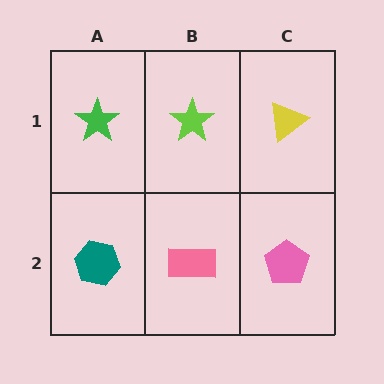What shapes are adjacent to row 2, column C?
A yellow triangle (row 1, column C), a pink rectangle (row 2, column B).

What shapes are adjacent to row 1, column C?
A pink pentagon (row 2, column C), a lime star (row 1, column B).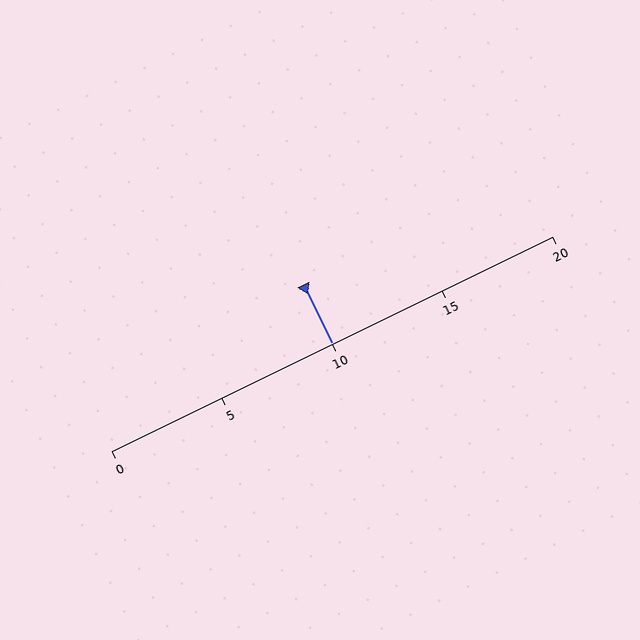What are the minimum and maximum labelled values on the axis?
The axis runs from 0 to 20.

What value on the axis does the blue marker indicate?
The marker indicates approximately 10.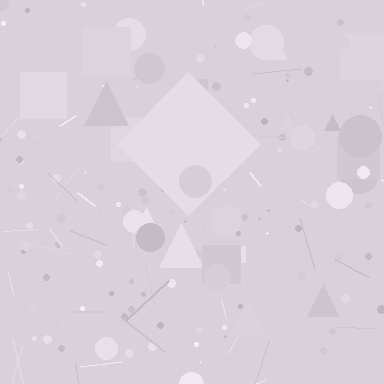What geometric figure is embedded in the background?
A diamond is embedded in the background.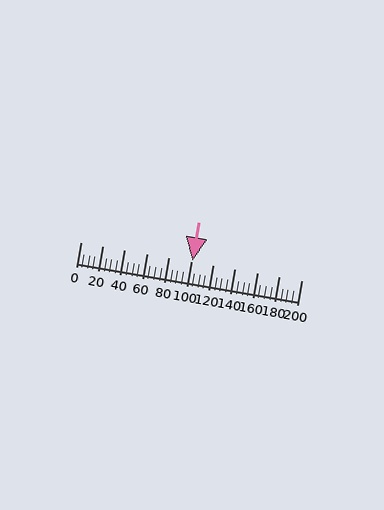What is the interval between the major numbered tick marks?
The major tick marks are spaced 20 units apart.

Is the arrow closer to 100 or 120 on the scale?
The arrow is closer to 100.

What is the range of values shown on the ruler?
The ruler shows values from 0 to 200.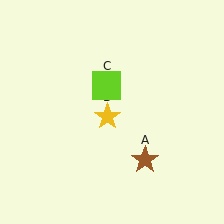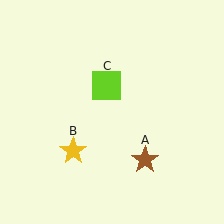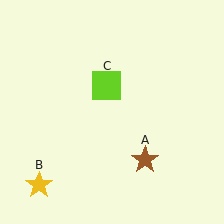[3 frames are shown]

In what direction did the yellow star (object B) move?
The yellow star (object B) moved down and to the left.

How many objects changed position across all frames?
1 object changed position: yellow star (object B).